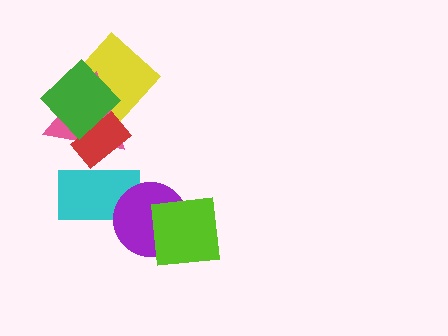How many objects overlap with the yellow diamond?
2 objects overlap with the yellow diamond.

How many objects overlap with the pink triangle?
4 objects overlap with the pink triangle.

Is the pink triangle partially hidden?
Yes, it is partially covered by another shape.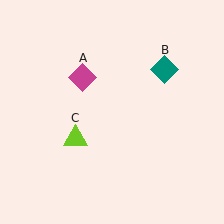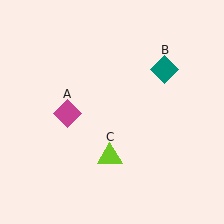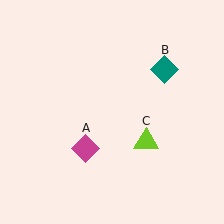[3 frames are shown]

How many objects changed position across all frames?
2 objects changed position: magenta diamond (object A), lime triangle (object C).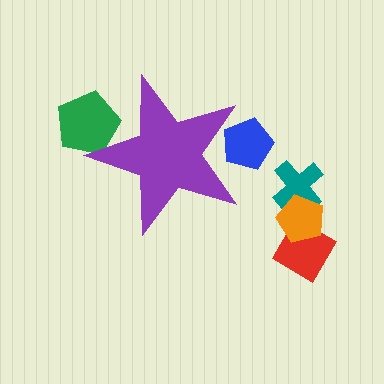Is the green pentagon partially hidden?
Yes, the green pentagon is partially hidden behind the purple star.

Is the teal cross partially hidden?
No, the teal cross is fully visible.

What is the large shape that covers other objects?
A purple star.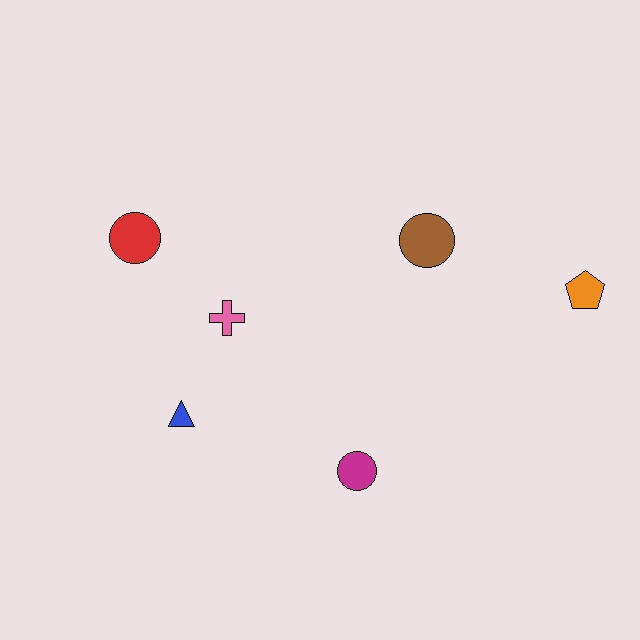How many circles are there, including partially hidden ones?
There are 3 circles.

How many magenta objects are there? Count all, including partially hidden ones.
There is 1 magenta object.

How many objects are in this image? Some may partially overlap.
There are 6 objects.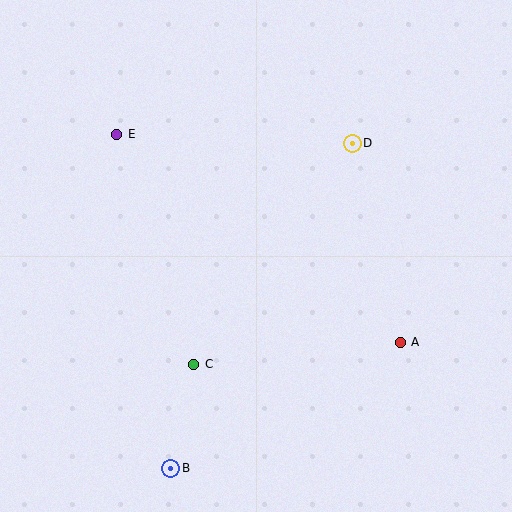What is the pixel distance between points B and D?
The distance between B and D is 372 pixels.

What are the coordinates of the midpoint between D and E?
The midpoint between D and E is at (235, 139).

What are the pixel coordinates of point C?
Point C is at (194, 364).